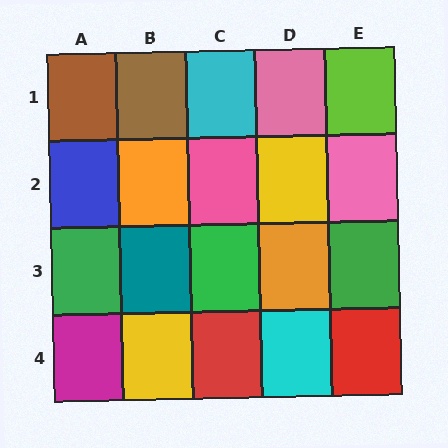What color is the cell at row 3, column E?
Green.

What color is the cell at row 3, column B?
Teal.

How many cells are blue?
1 cell is blue.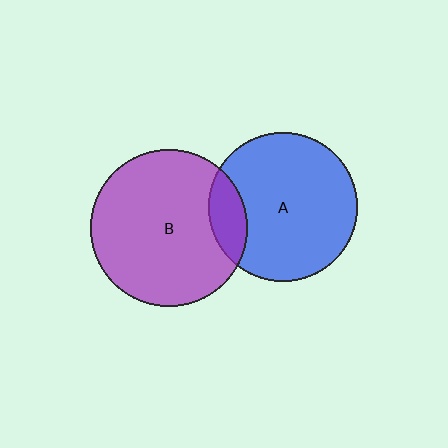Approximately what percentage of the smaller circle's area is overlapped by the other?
Approximately 15%.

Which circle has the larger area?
Circle B (purple).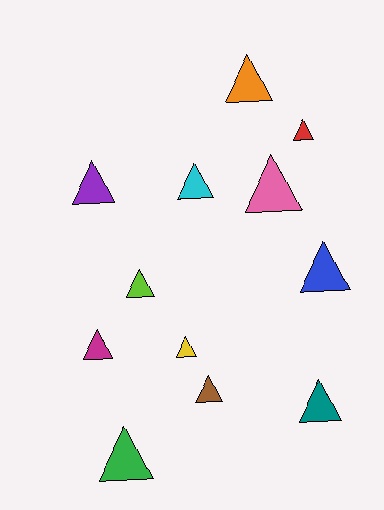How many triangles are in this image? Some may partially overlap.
There are 12 triangles.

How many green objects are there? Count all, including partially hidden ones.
There is 1 green object.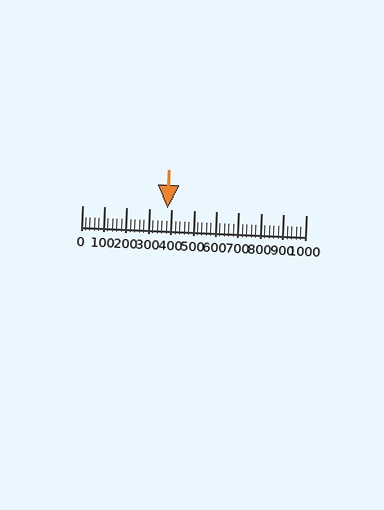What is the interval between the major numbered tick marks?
The major tick marks are spaced 100 units apart.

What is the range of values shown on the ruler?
The ruler shows values from 0 to 1000.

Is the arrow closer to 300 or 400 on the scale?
The arrow is closer to 400.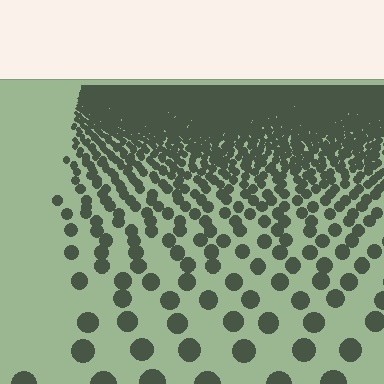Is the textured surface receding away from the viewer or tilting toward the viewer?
The surface is receding away from the viewer. Texture elements get smaller and denser toward the top.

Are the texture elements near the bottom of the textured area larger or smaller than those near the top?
Larger. Near the bottom, elements are closer to the viewer and appear at a bigger on-screen size.